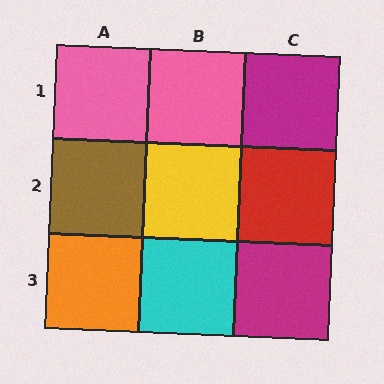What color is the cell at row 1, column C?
Magenta.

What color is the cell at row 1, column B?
Pink.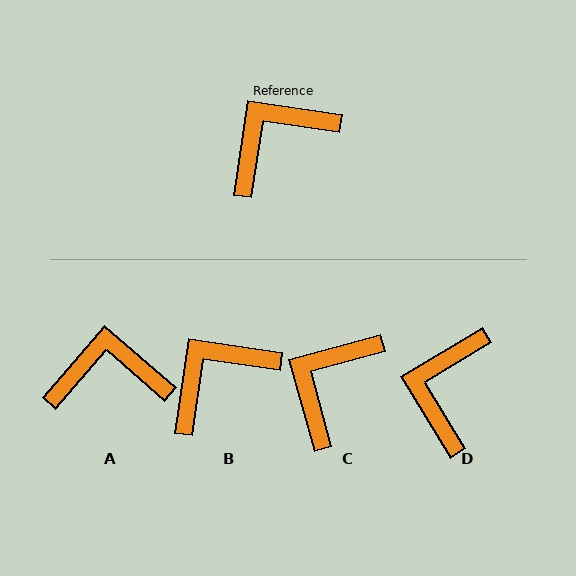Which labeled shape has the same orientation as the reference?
B.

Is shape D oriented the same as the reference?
No, it is off by about 40 degrees.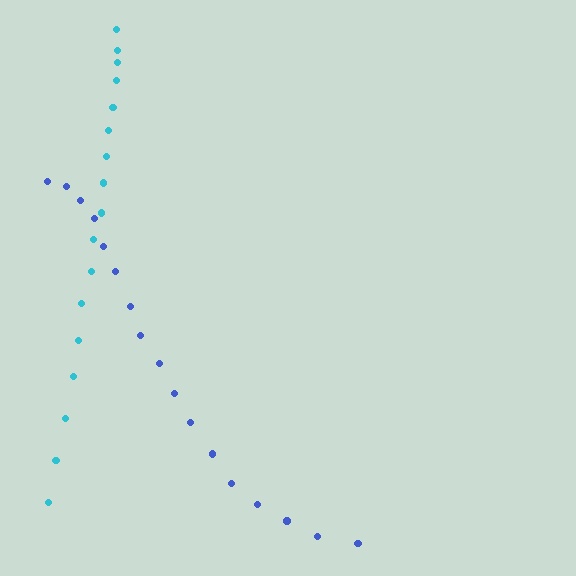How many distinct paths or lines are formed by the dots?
There are 2 distinct paths.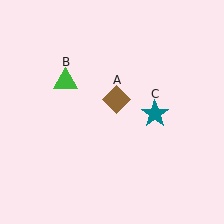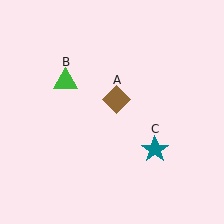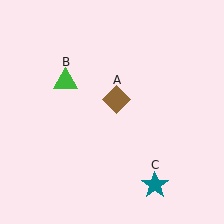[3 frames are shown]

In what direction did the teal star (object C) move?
The teal star (object C) moved down.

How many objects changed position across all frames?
1 object changed position: teal star (object C).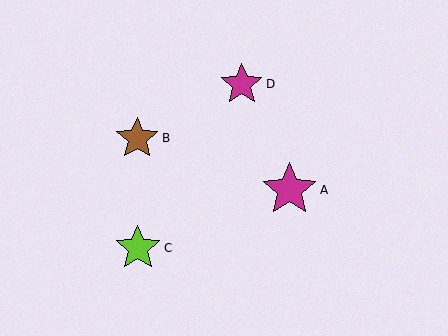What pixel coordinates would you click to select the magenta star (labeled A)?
Click at (290, 190) to select the magenta star A.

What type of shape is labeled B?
Shape B is a brown star.